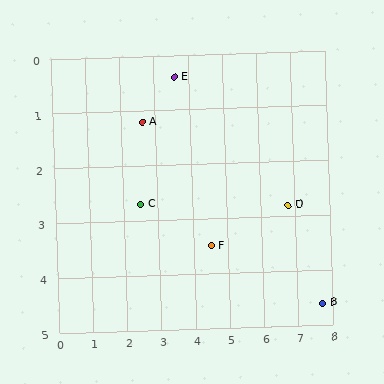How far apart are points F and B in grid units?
Points F and B are about 3.4 grid units apart.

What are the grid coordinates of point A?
Point A is at approximately (2.6, 1.2).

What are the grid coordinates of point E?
Point E is at approximately (3.6, 0.4).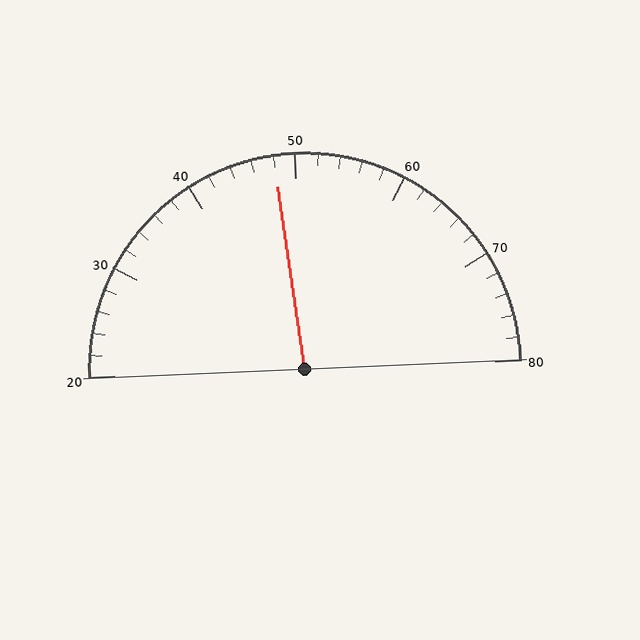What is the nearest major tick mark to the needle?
The nearest major tick mark is 50.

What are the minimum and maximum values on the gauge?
The gauge ranges from 20 to 80.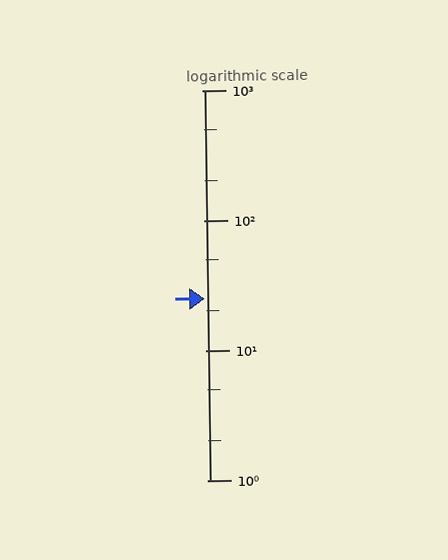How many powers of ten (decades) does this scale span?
The scale spans 3 decades, from 1 to 1000.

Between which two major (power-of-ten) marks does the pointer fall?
The pointer is between 10 and 100.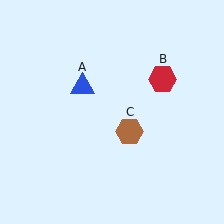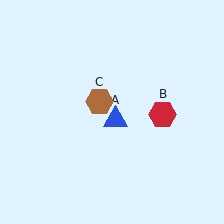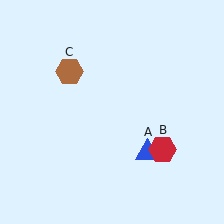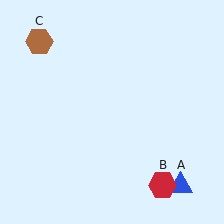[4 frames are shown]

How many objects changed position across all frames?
3 objects changed position: blue triangle (object A), red hexagon (object B), brown hexagon (object C).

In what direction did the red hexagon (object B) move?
The red hexagon (object B) moved down.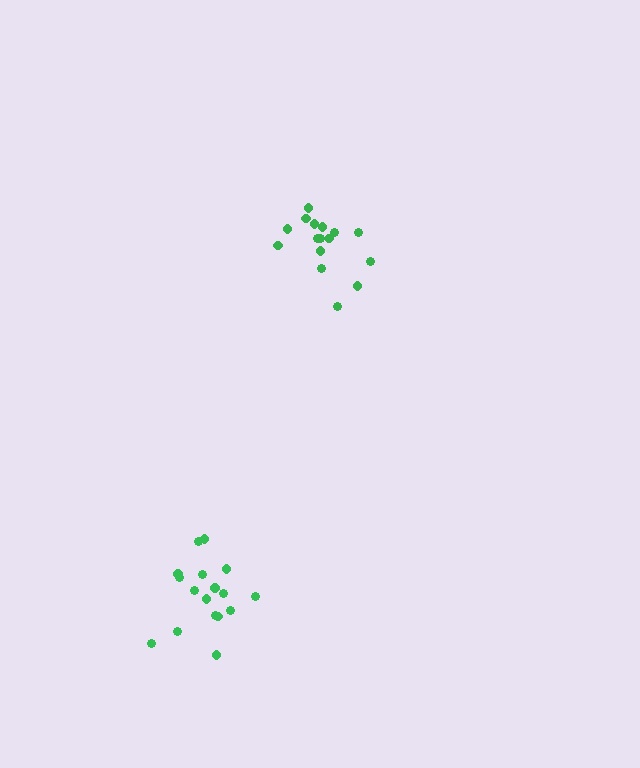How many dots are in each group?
Group 1: 17 dots, Group 2: 16 dots (33 total).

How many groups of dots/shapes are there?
There are 2 groups.